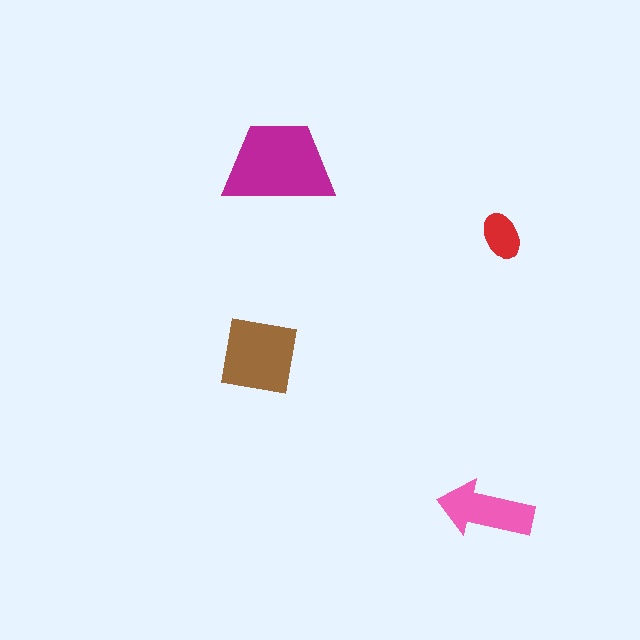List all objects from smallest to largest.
The red ellipse, the pink arrow, the brown square, the magenta trapezoid.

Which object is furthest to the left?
The brown square is leftmost.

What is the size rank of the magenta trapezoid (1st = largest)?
1st.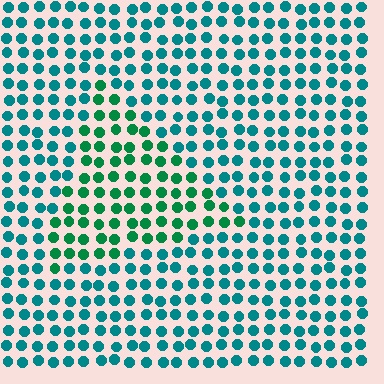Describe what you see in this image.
The image is filled with small teal elements in a uniform arrangement. A triangle-shaped region is visible where the elements are tinted to a slightly different hue, forming a subtle color boundary.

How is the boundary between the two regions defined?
The boundary is defined purely by a slight shift in hue (about 33 degrees). Spacing, size, and orientation are identical on both sides.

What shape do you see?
I see a triangle.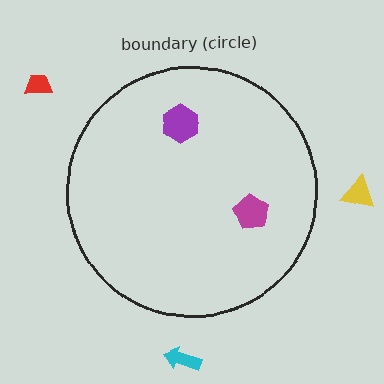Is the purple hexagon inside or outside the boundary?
Inside.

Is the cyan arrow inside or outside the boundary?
Outside.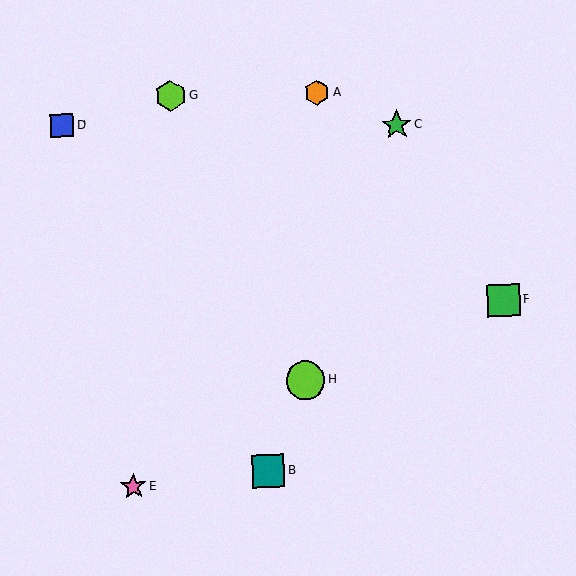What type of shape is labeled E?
Shape E is a pink star.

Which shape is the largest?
The lime circle (labeled H) is the largest.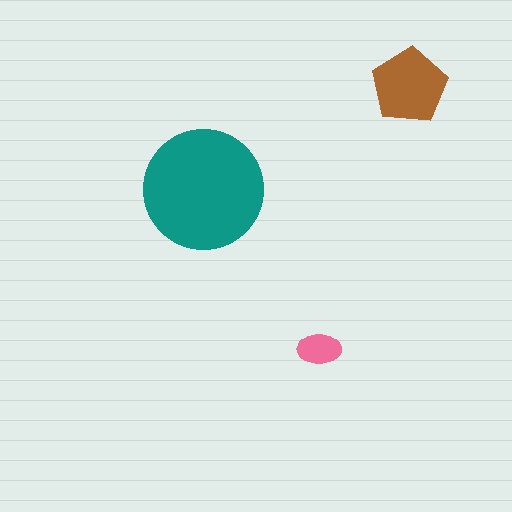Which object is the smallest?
The pink ellipse.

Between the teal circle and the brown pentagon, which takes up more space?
The teal circle.